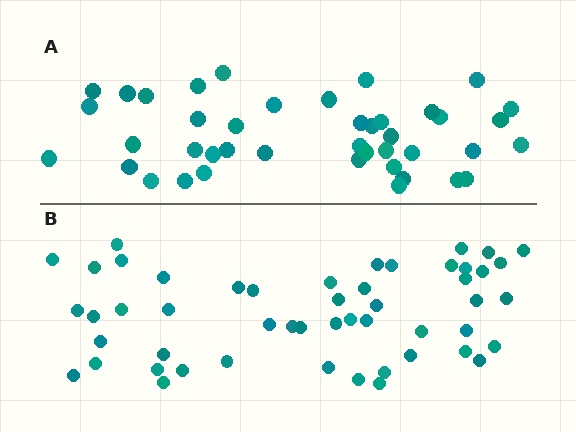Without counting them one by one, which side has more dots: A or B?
Region B (the bottom region) has more dots.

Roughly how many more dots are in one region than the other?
Region B has roughly 8 or so more dots than region A.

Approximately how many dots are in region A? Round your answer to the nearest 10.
About 40 dots. (The exact count is 42, which rounds to 40.)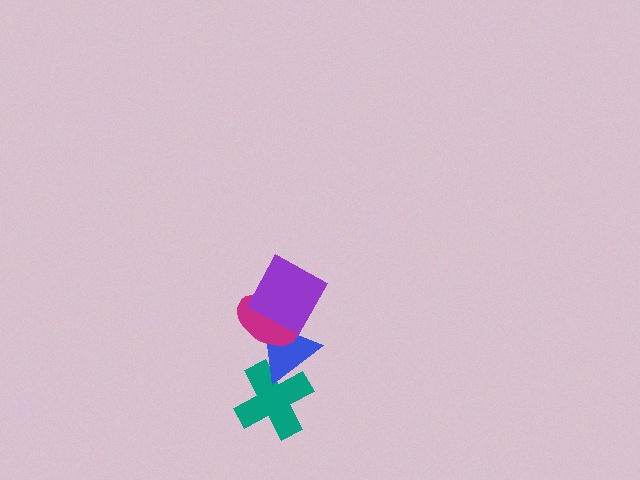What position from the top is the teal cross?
The teal cross is 4th from the top.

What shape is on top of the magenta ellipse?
The purple square is on top of the magenta ellipse.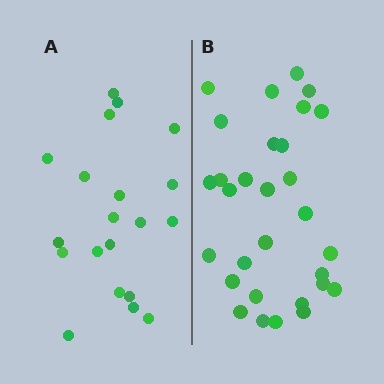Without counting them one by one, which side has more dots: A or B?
Region B (the right region) has more dots.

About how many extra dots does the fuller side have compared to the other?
Region B has roughly 10 or so more dots than region A.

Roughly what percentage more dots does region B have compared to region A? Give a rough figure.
About 50% more.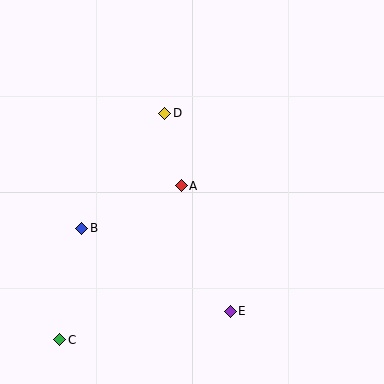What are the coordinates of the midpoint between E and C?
The midpoint between E and C is at (145, 326).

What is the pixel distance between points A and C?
The distance between A and C is 196 pixels.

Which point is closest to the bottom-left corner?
Point C is closest to the bottom-left corner.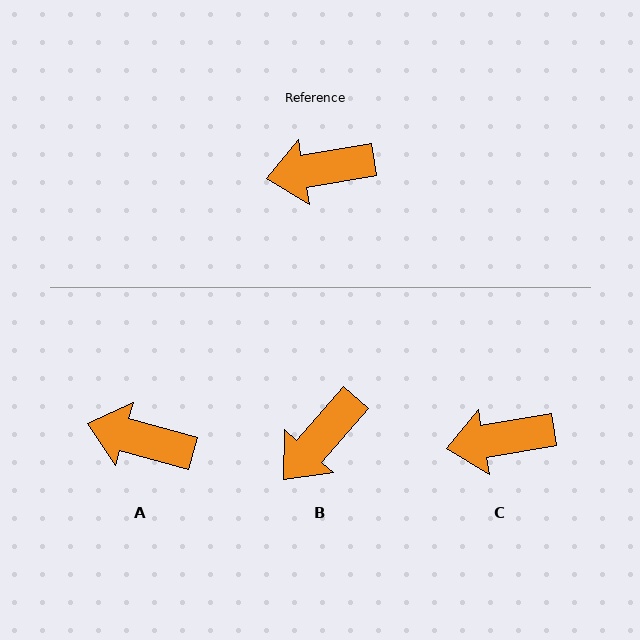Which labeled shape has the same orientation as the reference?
C.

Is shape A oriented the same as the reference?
No, it is off by about 26 degrees.